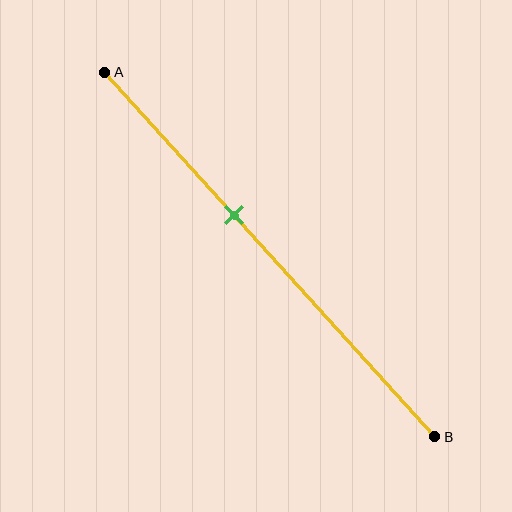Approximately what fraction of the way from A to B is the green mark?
The green mark is approximately 40% of the way from A to B.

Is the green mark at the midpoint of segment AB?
No, the mark is at about 40% from A, not at the 50% midpoint.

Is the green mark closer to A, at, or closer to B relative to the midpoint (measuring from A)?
The green mark is closer to point A than the midpoint of segment AB.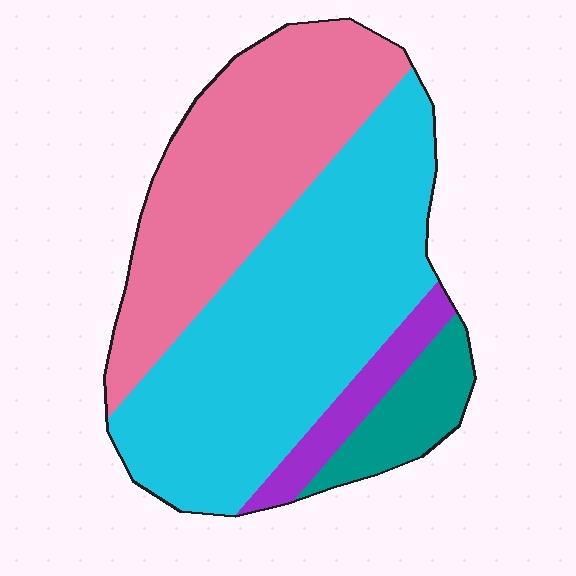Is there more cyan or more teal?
Cyan.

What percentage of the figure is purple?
Purple covers 7% of the figure.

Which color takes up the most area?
Cyan, at roughly 50%.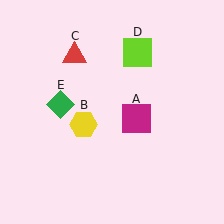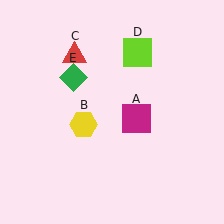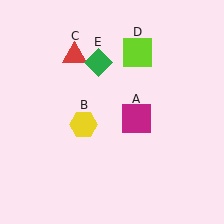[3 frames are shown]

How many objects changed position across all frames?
1 object changed position: green diamond (object E).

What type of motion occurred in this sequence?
The green diamond (object E) rotated clockwise around the center of the scene.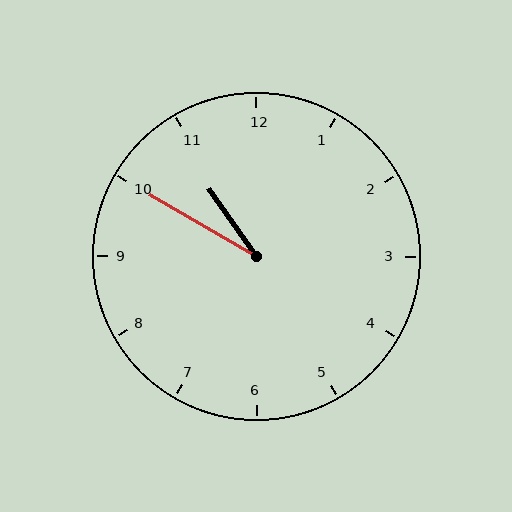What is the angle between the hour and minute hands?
Approximately 25 degrees.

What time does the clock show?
10:50.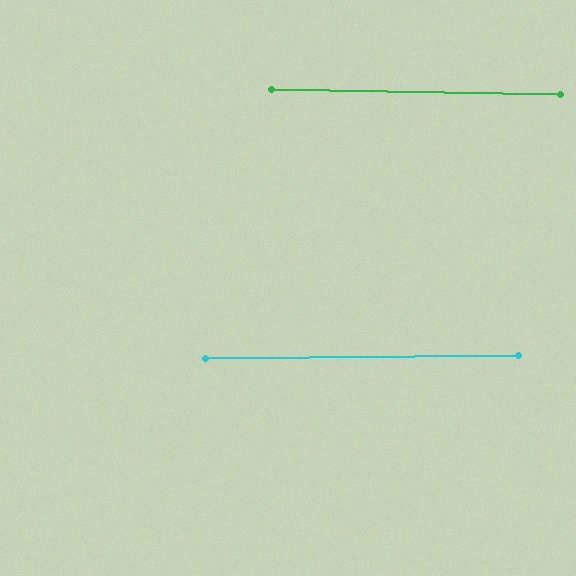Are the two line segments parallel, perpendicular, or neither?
Parallel — their directions differ by only 1.4°.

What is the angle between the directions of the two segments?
Approximately 1 degree.